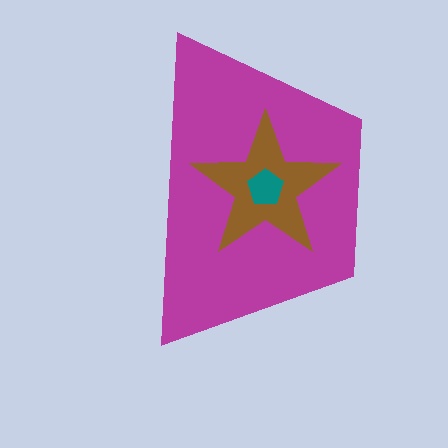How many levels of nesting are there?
3.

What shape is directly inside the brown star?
The teal pentagon.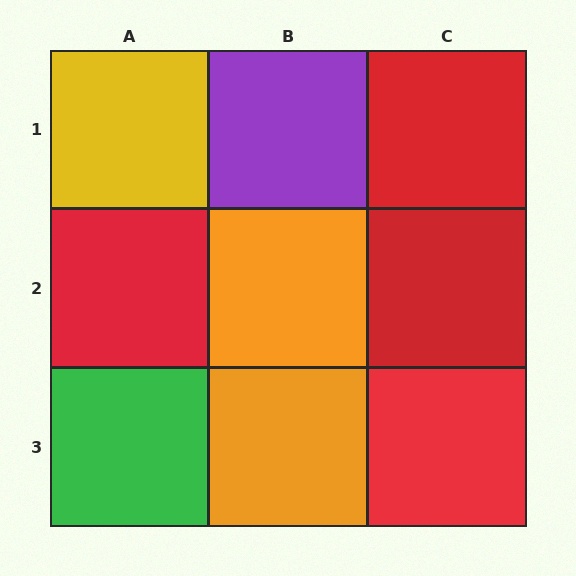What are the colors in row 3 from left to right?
Green, orange, red.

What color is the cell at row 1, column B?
Purple.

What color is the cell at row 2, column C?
Red.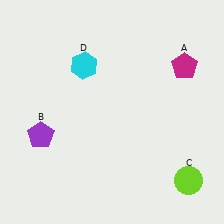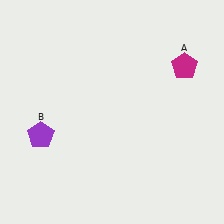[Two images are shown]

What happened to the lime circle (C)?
The lime circle (C) was removed in Image 2. It was in the bottom-right area of Image 1.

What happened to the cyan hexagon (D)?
The cyan hexagon (D) was removed in Image 2. It was in the top-left area of Image 1.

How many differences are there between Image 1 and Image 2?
There are 2 differences between the two images.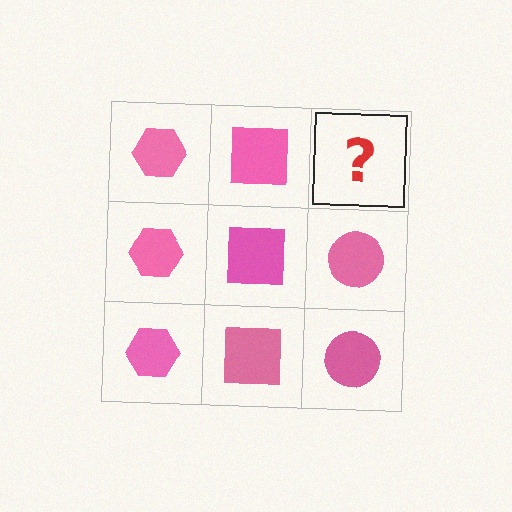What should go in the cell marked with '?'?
The missing cell should contain a pink circle.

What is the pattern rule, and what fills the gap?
The rule is that each column has a consistent shape. The gap should be filled with a pink circle.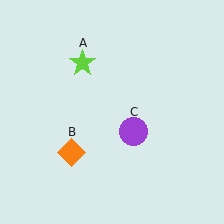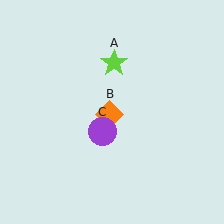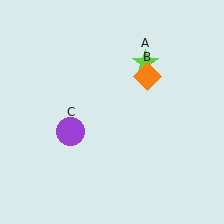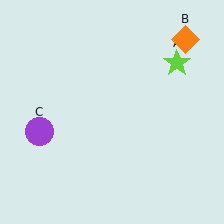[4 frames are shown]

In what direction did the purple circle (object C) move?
The purple circle (object C) moved left.